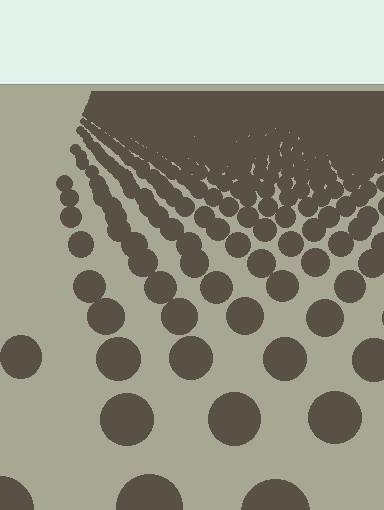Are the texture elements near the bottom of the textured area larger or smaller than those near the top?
Larger. Near the bottom, elements are closer to the viewer and appear at a bigger on-screen size.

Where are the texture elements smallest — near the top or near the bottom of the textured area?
Near the top.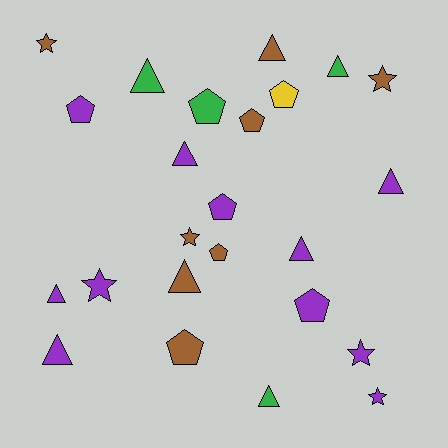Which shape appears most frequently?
Triangle, with 10 objects.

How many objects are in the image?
There are 24 objects.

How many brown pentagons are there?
There are 3 brown pentagons.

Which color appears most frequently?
Purple, with 11 objects.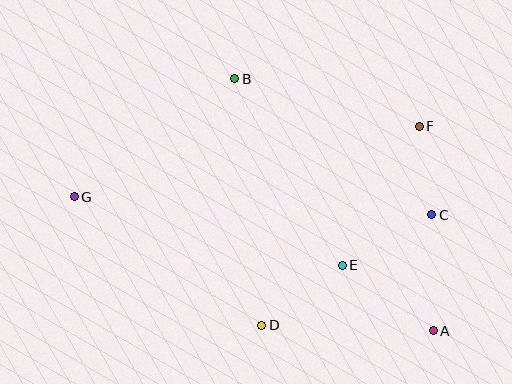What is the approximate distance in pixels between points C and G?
The distance between C and G is approximately 358 pixels.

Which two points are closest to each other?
Points C and F are closest to each other.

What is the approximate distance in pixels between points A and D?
The distance between A and D is approximately 171 pixels.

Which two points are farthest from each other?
Points A and G are farthest from each other.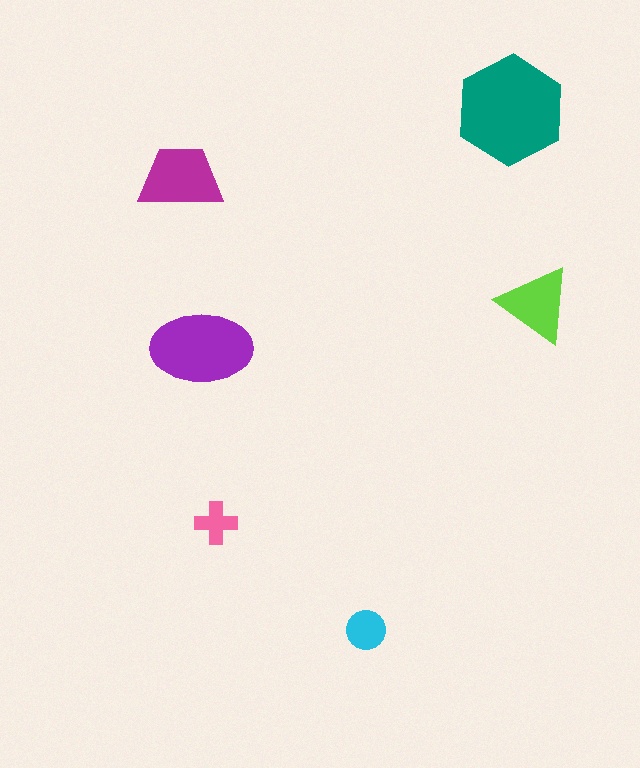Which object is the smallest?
The pink cross.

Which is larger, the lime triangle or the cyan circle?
The lime triangle.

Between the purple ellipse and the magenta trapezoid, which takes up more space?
The purple ellipse.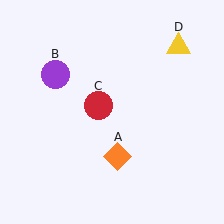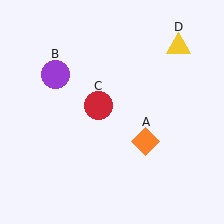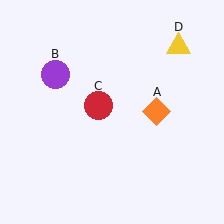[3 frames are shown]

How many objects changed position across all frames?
1 object changed position: orange diamond (object A).